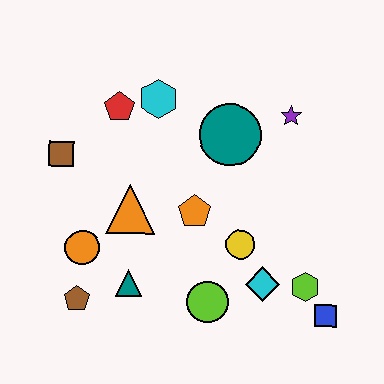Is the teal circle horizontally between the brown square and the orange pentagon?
No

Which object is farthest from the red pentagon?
The blue square is farthest from the red pentagon.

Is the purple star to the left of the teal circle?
No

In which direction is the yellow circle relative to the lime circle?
The yellow circle is above the lime circle.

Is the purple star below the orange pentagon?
No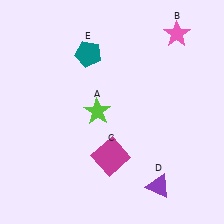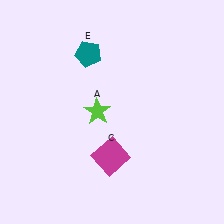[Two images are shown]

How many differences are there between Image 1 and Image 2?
There are 2 differences between the two images.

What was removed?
The pink star (B), the purple triangle (D) were removed in Image 2.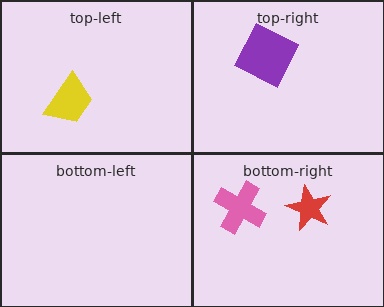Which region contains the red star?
The bottom-right region.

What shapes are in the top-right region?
The purple square.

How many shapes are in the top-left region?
1.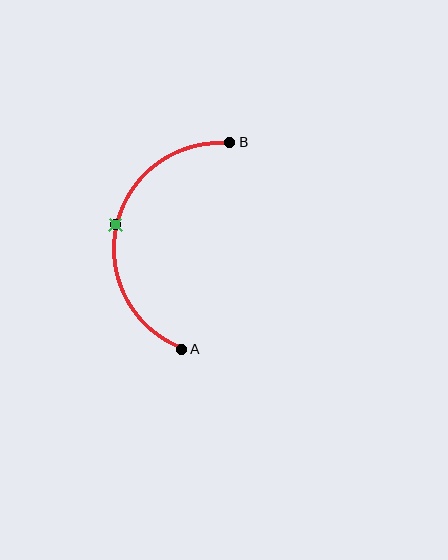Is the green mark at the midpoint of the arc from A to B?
Yes. The green mark lies on the arc at equal arc-length from both A and B — it is the arc midpoint.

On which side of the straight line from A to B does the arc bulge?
The arc bulges to the left of the straight line connecting A and B.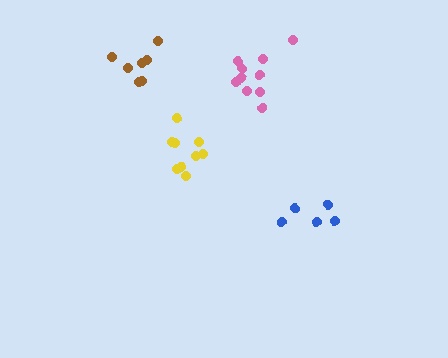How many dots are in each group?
Group 1: 5 dots, Group 2: 9 dots, Group 3: 7 dots, Group 4: 10 dots (31 total).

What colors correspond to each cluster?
The clusters are colored: blue, yellow, brown, pink.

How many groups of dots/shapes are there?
There are 4 groups.